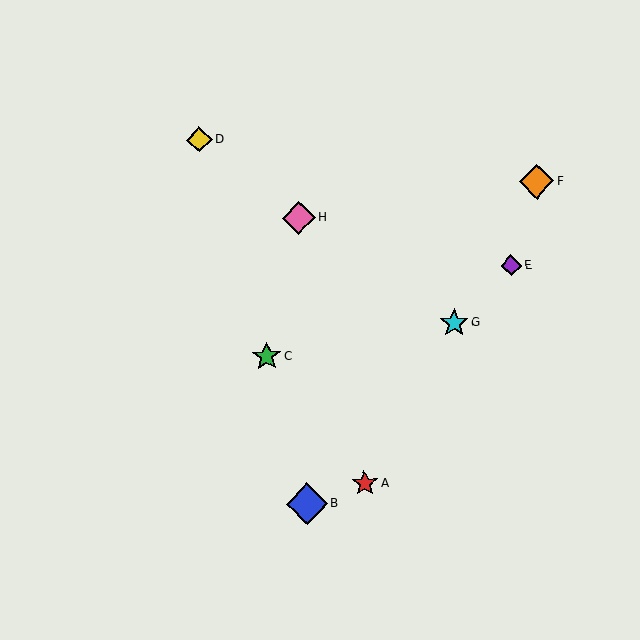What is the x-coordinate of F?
Object F is at x≈537.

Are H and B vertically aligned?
Yes, both are at x≈299.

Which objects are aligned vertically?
Objects B, H are aligned vertically.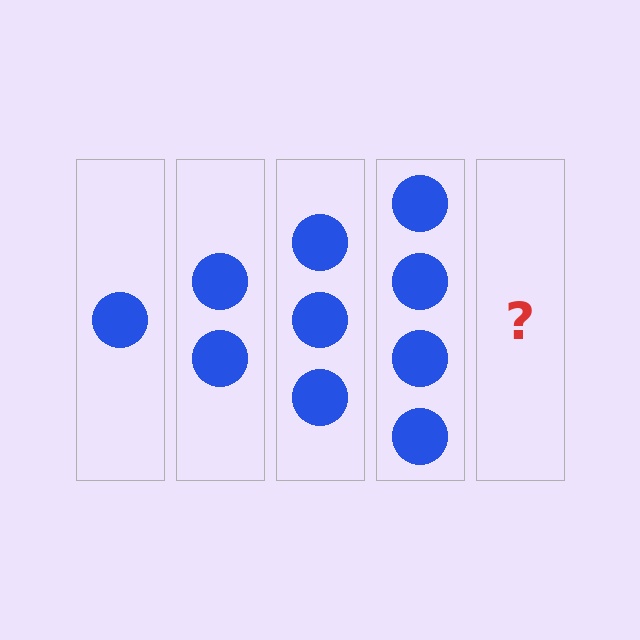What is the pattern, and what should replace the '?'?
The pattern is that each step adds one more circle. The '?' should be 5 circles.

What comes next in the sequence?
The next element should be 5 circles.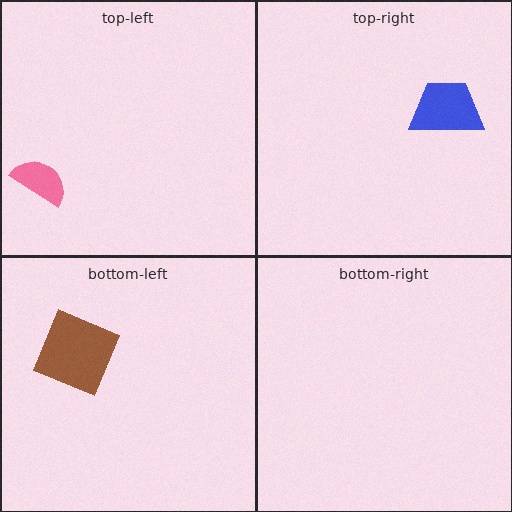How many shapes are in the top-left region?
1.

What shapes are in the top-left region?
The pink semicircle.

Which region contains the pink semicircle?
The top-left region.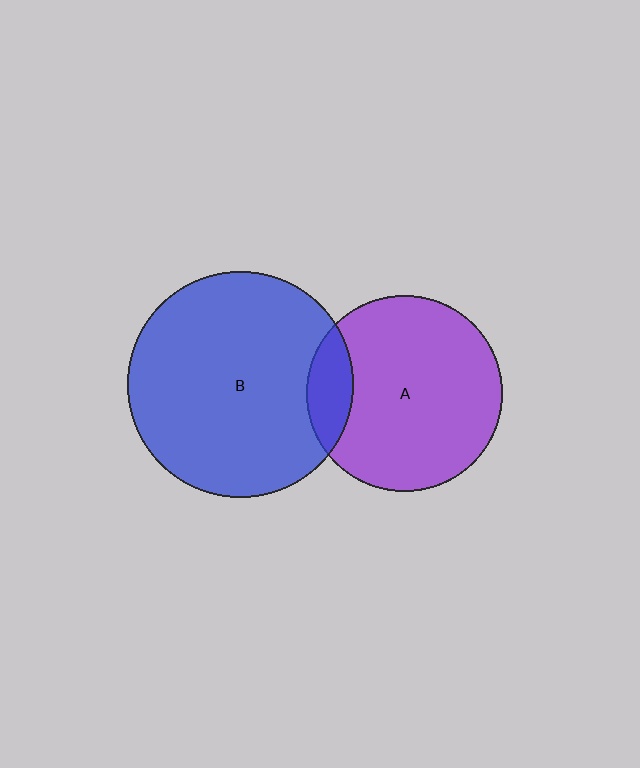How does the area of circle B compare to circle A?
Approximately 1.3 times.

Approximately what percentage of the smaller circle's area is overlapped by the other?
Approximately 15%.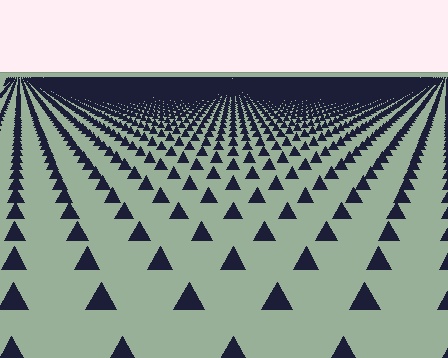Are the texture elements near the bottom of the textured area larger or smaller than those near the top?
Larger. Near the bottom, elements are closer to the viewer and appear at a bigger on-screen size.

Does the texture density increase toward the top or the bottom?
Density increases toward the top.